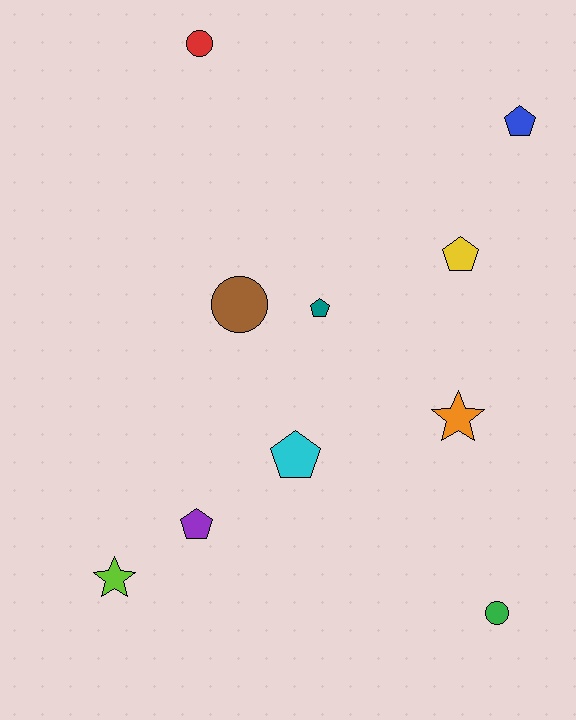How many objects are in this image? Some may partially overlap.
There are 10 objects.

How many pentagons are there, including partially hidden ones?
There are 5 pentagons.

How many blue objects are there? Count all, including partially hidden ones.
There is 1 blue object.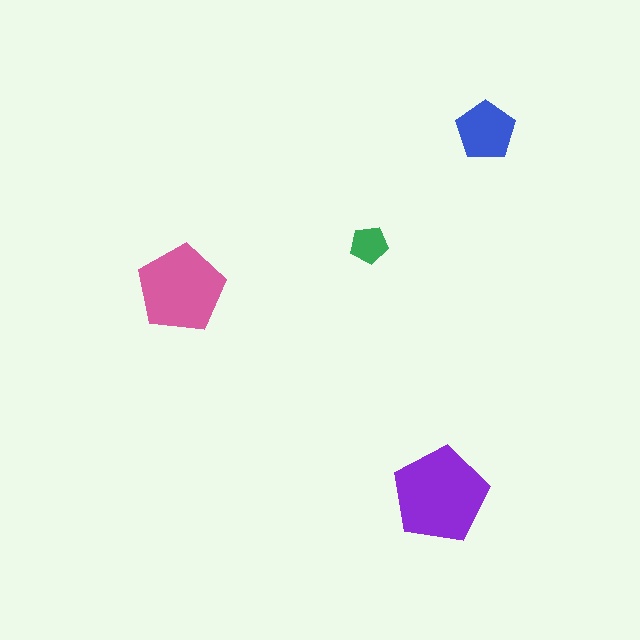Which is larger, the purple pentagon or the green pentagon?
The purple one.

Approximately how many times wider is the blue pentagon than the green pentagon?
About 1.5 times wider.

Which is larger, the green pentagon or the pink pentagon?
The pink one.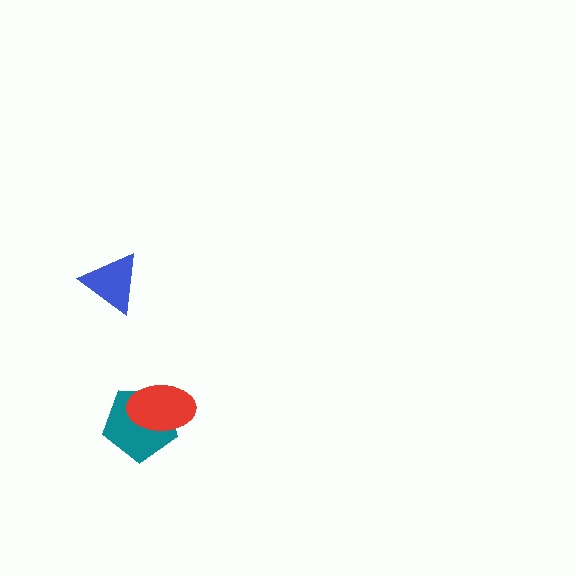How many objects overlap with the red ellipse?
1 object overlaps with the red ellipse.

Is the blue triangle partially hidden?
No, no other shape covers it.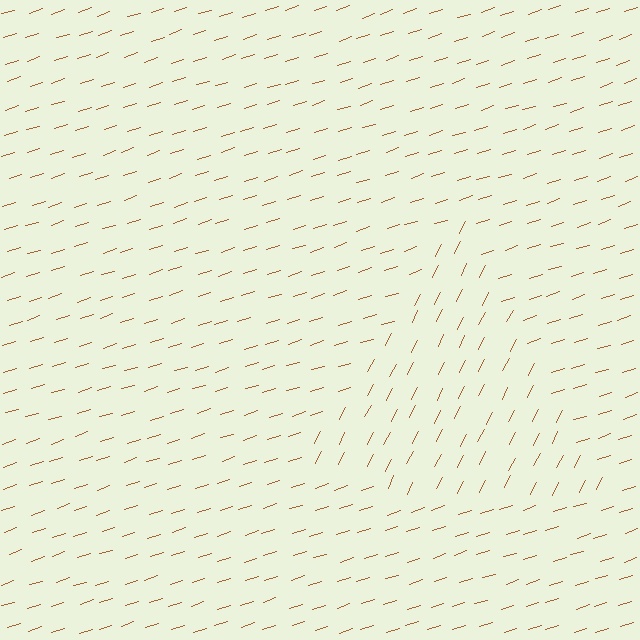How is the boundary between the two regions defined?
The boundary is defined purely by a change in line orientation (approximately 45 degrees difference). All lines are the same color and thickness.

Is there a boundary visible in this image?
Yes, there is a texture boundary formed by a change in line orientation.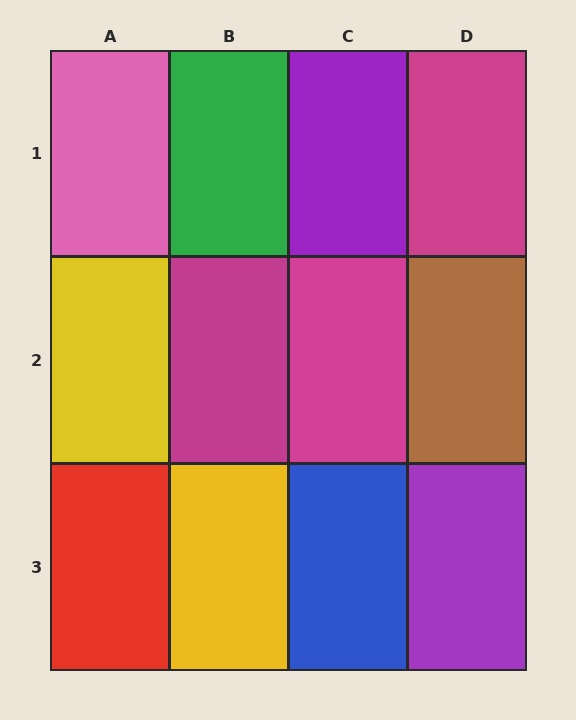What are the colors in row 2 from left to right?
Yellow, magenta, magenta, brown.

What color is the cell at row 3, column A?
Red.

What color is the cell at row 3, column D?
Purple.